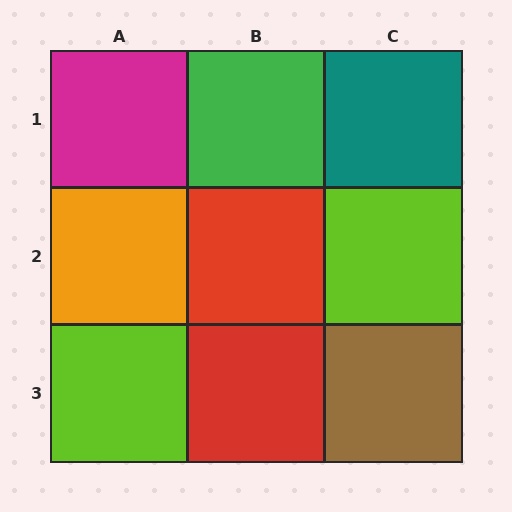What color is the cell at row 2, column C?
Lime.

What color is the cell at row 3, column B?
Red.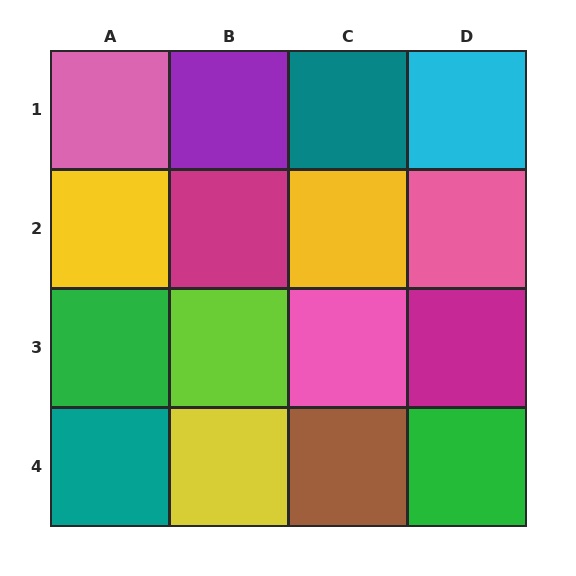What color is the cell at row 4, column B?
Yellow.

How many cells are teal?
2 cells are teal.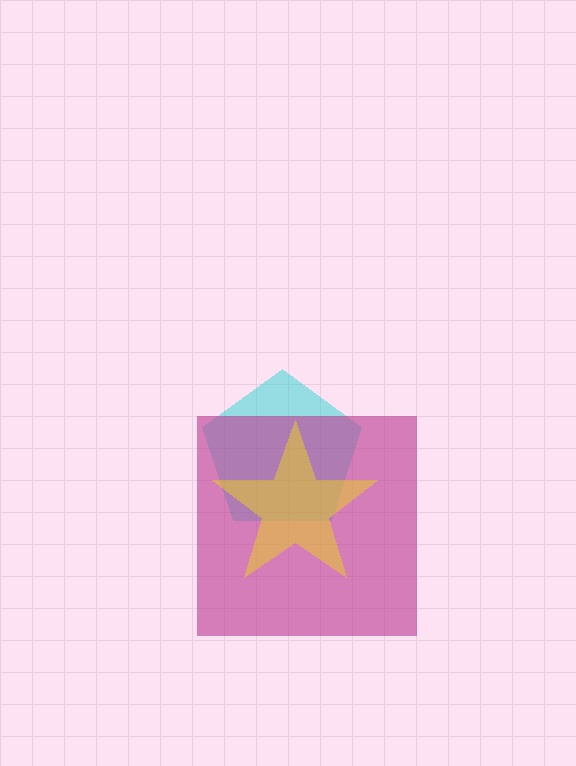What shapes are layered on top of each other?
The layered shapes are: a cyan pentagon, a magenta square, a yellow star.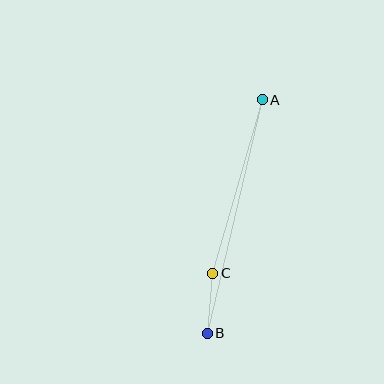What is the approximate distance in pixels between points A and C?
The distance between A and C is approximately 180 pixels.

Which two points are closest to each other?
Points B and C are closest to each other.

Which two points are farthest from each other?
Points A and B are farthest from each other.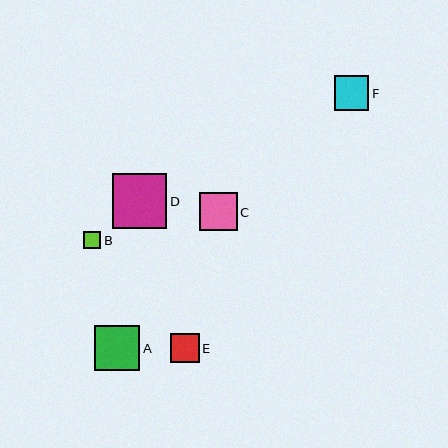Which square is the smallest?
Square B is the smallest with a size of approximately 18 pixels.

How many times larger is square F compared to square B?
Square F is approximately 1.9 times the size of square B.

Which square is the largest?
Square D is the largest with a size of approximately 54 pixels.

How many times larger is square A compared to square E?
Square A is approximately 1.6 times the size of square E.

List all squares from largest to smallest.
From largest to smallest: D, A, C, F, E, B.